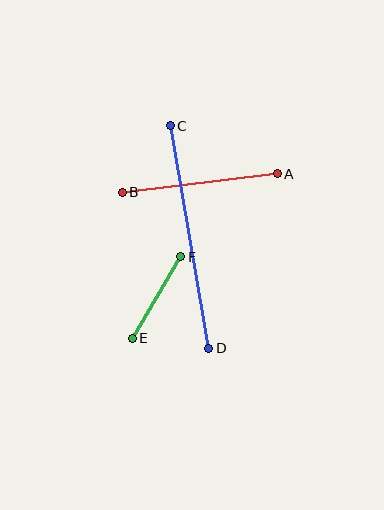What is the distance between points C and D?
The distance is approximately 226 pixels.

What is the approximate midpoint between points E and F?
The midpoint is at approximately (157, 297) pixels.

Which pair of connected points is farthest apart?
Points C and D are farthest apart.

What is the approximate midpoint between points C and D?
The midpoint is at approximately (190, 237) pixels.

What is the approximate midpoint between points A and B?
The midpoint is at approximately (200, 183) pixels.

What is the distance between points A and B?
The distance is approximately 156 pixels.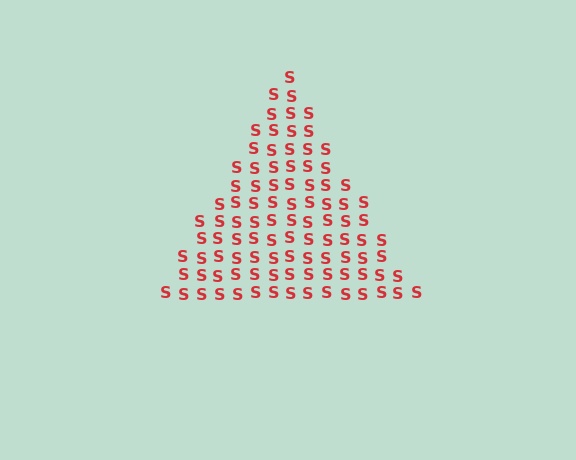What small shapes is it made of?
It is made of small letter S's.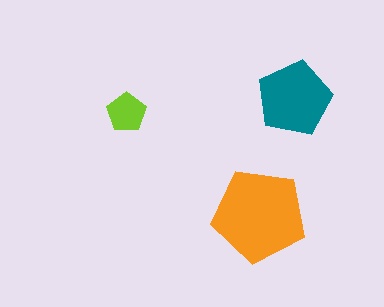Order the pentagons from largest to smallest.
the orange one, the teal one, the lime one.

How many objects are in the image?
There are 3 objects in the image.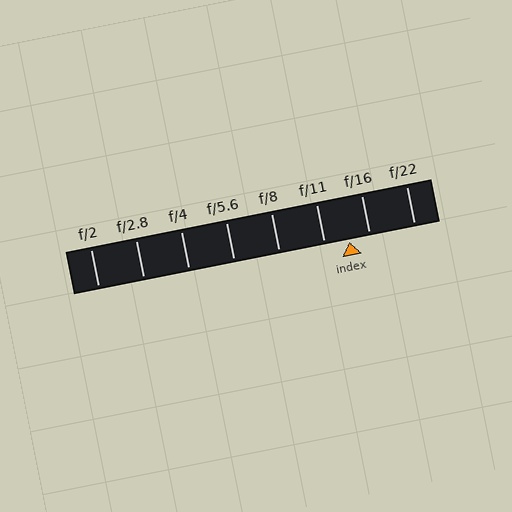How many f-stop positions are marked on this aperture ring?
There are 8 f-stop positions marked.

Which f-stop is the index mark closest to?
The index mark is closest to f/16.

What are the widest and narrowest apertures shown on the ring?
The widest aperture shown is f/2 and the narrowest is f/22.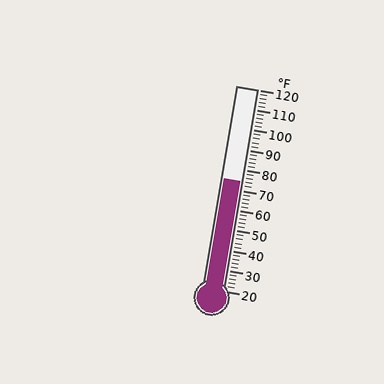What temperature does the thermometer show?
The thermometer shows approximately 74°F.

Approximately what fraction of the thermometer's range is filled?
The thermometer is filled to approximately 55% of its range.